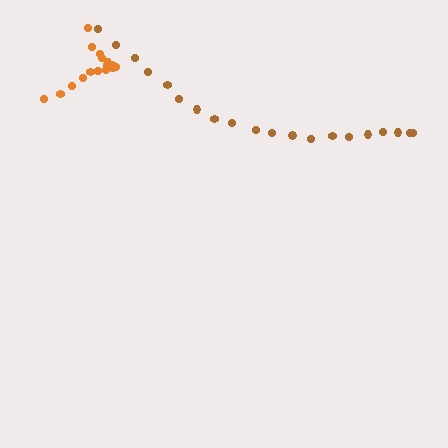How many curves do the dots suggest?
There are 2 distinct paths.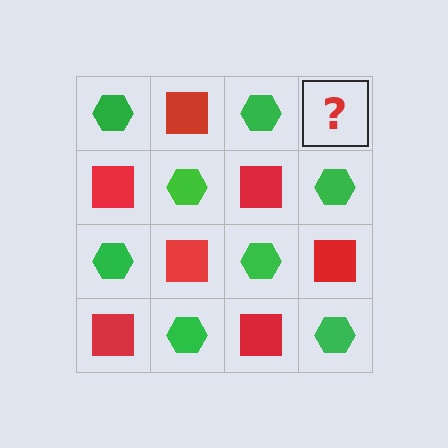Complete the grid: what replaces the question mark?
The question mark should be replaced with a red square.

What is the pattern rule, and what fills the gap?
The rule is that it alternates green hexagon and red square in a checkerboard pattern. The gap should be filled with a red square.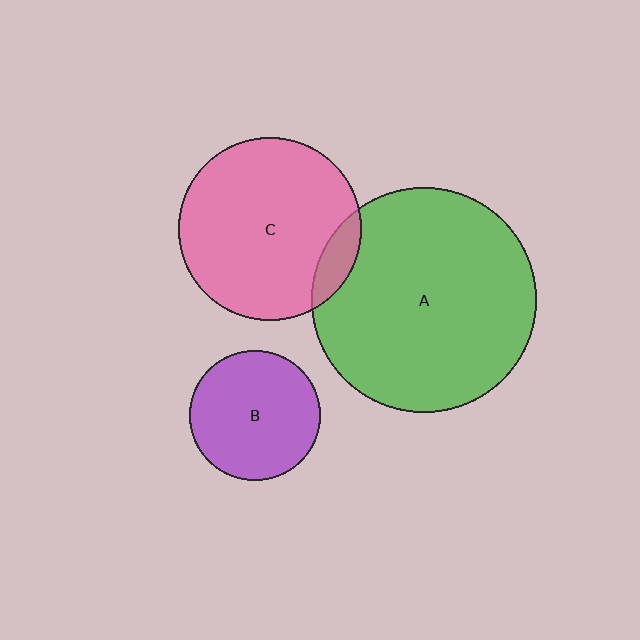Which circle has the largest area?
Circle A (green).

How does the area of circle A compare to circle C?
Approximately 1.5 times.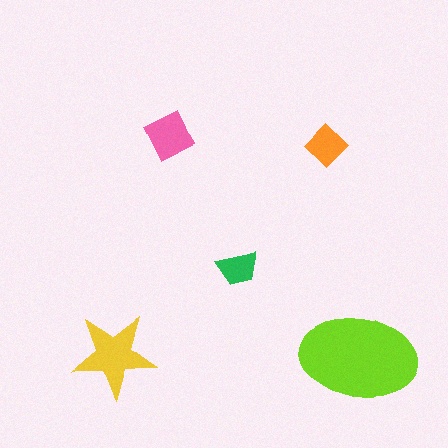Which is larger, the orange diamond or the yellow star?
The yellow star.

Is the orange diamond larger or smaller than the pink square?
Smaller.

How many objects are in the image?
There are 5 objects in the image.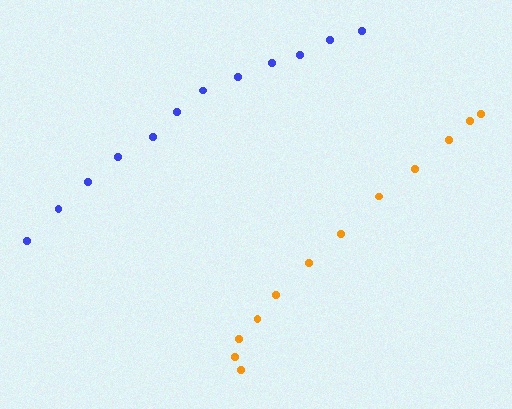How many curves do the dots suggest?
There are 2 distinct paths.